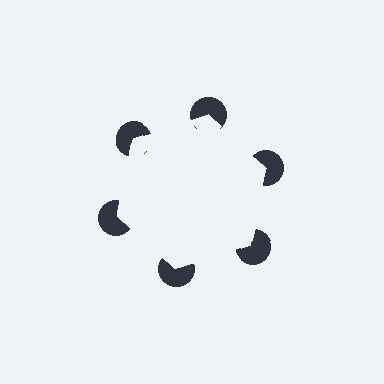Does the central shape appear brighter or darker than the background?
It typically appears slightly brighter than the background, even though no actual brightness change is drawn.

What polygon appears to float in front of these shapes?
An illusory hexagon — its edges are inferred from the aligned wedge cuts in the pac-man discs, not physically drawn.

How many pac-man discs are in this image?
There are 6 — one at each vertex of the illusory hexagon.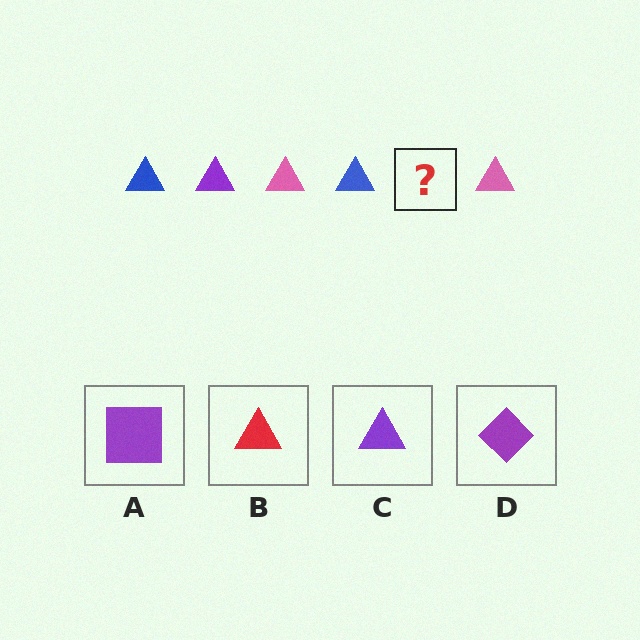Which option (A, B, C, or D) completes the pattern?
C.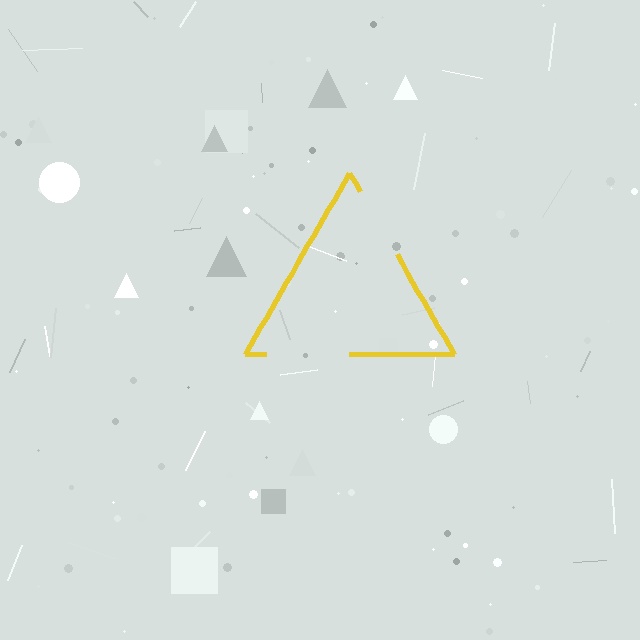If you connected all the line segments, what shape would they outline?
They would outline a triangle.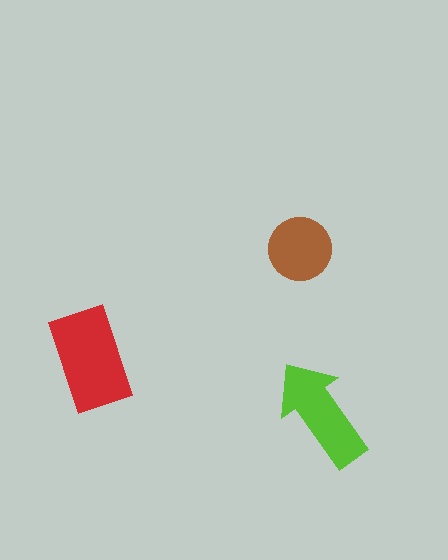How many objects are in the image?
There are 3 objects in the image.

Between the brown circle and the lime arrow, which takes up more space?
The lime arrow.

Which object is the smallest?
The brown circle.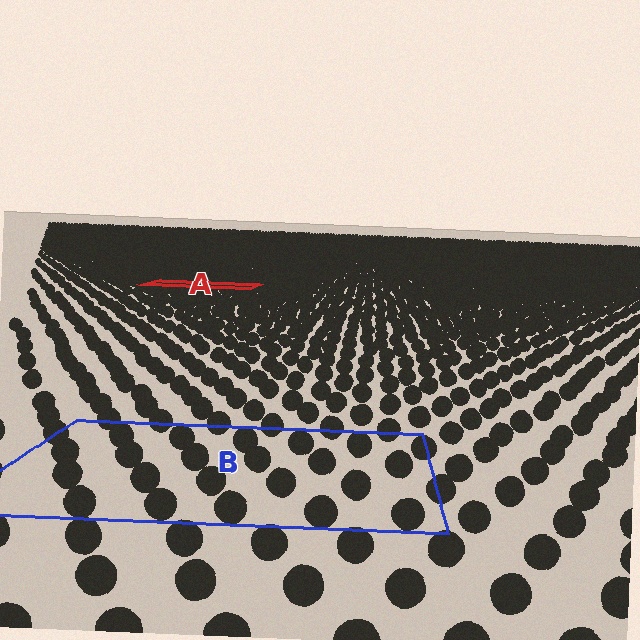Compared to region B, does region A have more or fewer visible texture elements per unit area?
Region A has more texture elements per unit area — they are packed more densely because it is farther away.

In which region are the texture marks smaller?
The texture marks are smaller in region A, because it is farther away.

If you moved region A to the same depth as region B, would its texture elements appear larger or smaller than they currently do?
They would appear larger. At a closer depth, the same texture elements are projected at a bigger on-screen size.